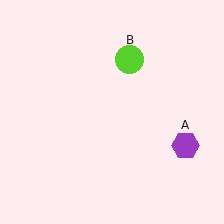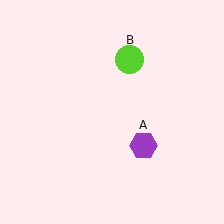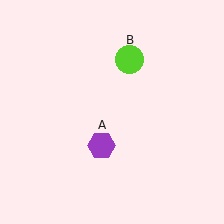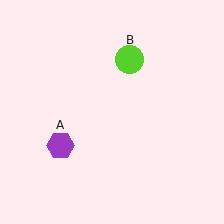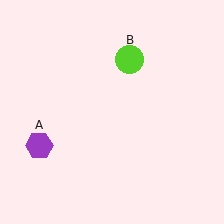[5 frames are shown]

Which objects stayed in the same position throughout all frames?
Lime circle (object B) remained stationary.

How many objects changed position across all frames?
1 object changed position: purple hexagon (object A).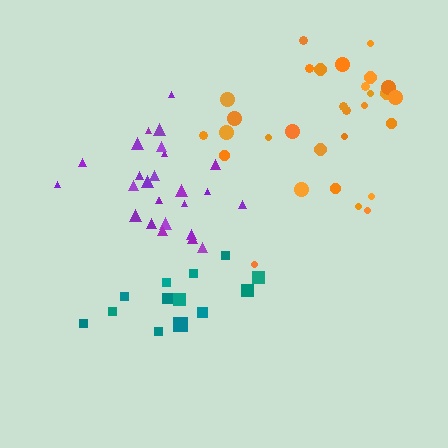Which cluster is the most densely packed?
Purple.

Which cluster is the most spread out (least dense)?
Teal.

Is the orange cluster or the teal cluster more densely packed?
Orange.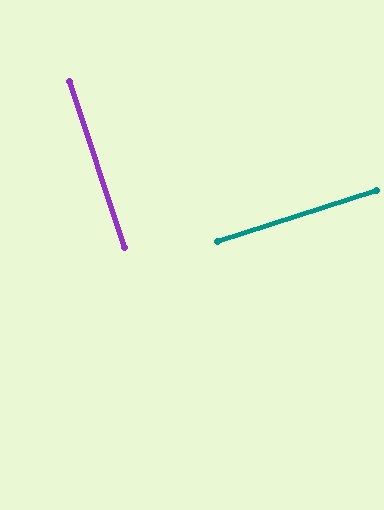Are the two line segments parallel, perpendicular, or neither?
Perpendicular — they meet at approximately 90°.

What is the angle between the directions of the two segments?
Approximately 90 degrees.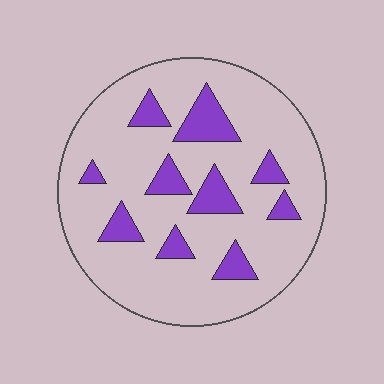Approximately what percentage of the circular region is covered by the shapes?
Approximately 20%.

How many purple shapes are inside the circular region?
10.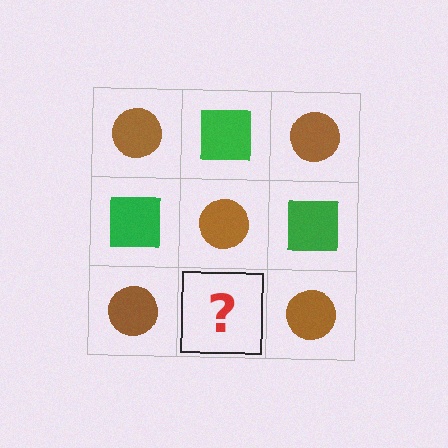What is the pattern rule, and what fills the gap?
The rule is that it alternates brown circle and green square in a checkerboard pattern. The gap should be filled with a green square.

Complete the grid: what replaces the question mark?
The question mark should be replaced with a green square.